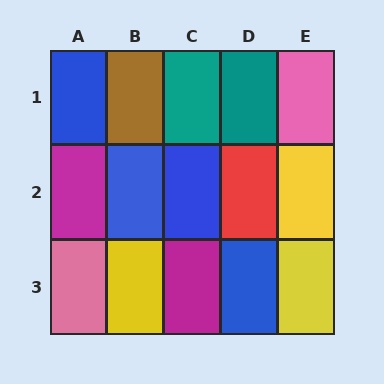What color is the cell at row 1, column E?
Pink.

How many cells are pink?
2 cells are pink.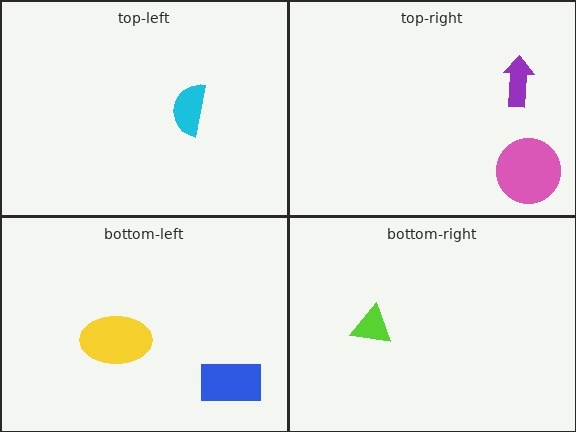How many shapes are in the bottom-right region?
1.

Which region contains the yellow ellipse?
The bottom-left region.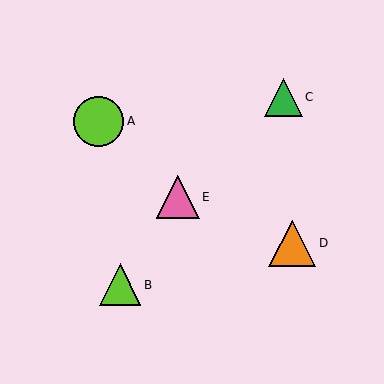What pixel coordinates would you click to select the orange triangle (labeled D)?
Click at (292, 243) to select the orange triangle D.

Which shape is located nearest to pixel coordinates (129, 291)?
The lime triangle (labeled B) at (120, 285) is nearest to that location.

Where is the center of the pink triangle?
The center of the pink triangle is at (178, 197).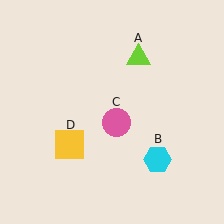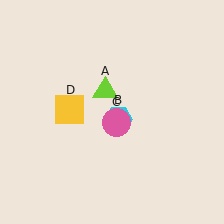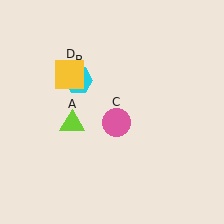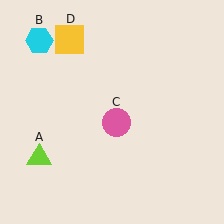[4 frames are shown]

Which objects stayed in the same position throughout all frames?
Pink circle (object C) remained stationary.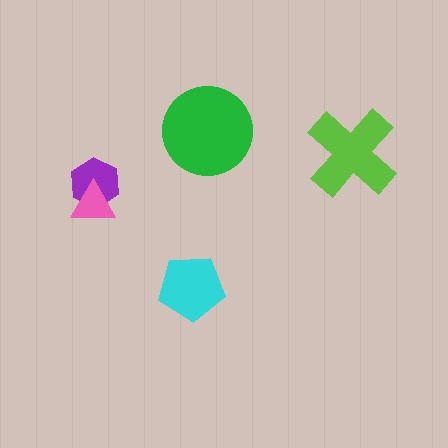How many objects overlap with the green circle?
0 objects overlap with the green circle.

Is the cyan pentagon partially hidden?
No, no other shape covers it.